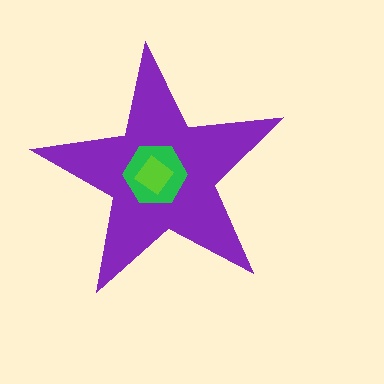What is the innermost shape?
The lime diamond.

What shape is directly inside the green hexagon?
The lime diamond.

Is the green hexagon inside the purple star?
Yes.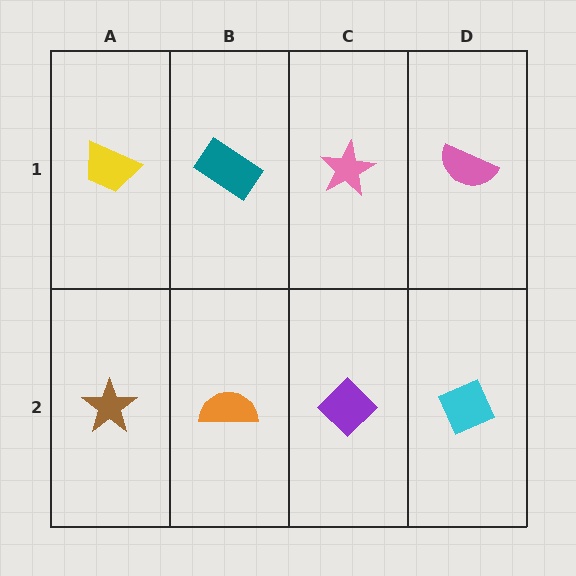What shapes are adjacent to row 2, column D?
A pink semicircle (row 1, column D), a purple diamond (row 2, column C).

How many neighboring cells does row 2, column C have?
3.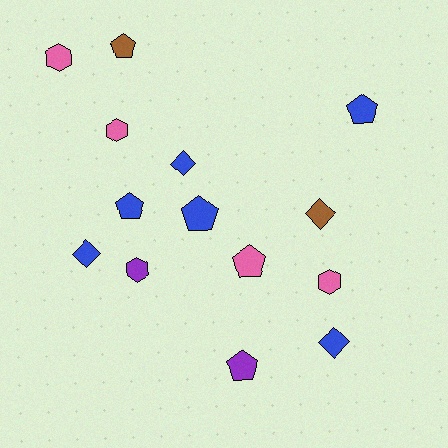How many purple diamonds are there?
There are no purple diamonds.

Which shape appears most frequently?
Pentagon, with 6 objects.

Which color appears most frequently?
Blue, with 6 objects.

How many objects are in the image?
There are 14 objects.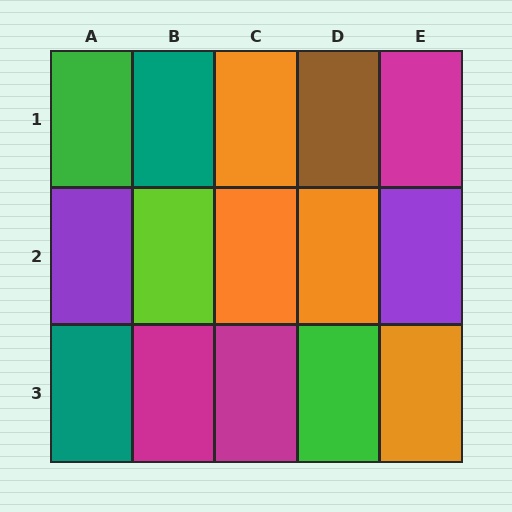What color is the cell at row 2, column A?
Purple.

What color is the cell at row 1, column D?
Brown.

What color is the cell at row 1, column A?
Green.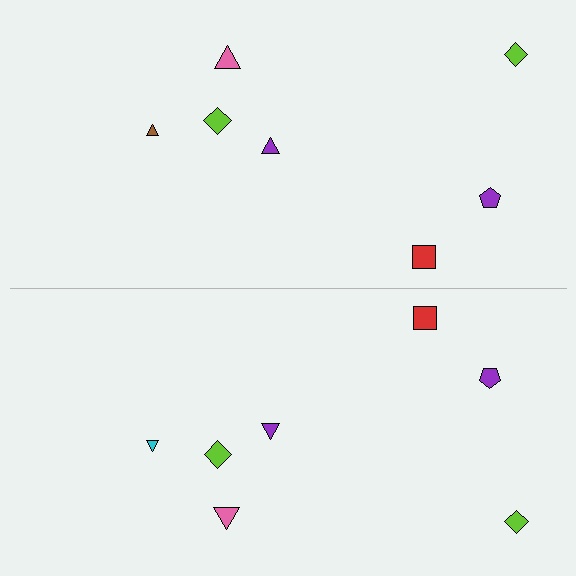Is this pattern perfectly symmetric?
No, the pattern is not perfectly symmetric. The cyan triangle on the bottom side breaks the symmetry — its mirror counterpart is brown.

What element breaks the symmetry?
The cyan triangle on the bottom side breaks the symmetry — its mirror counterpart is brown.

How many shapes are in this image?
There are 14 shapes in this image.